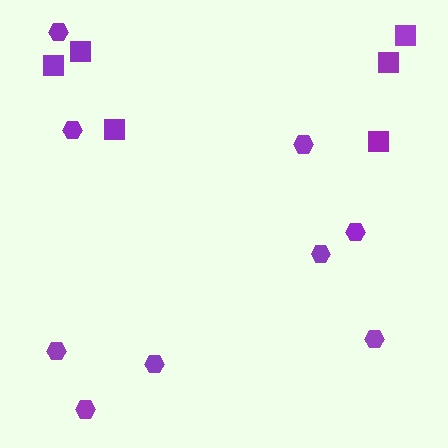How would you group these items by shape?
There are 2 groups: one group of squares (6) and one group of hexagons (9).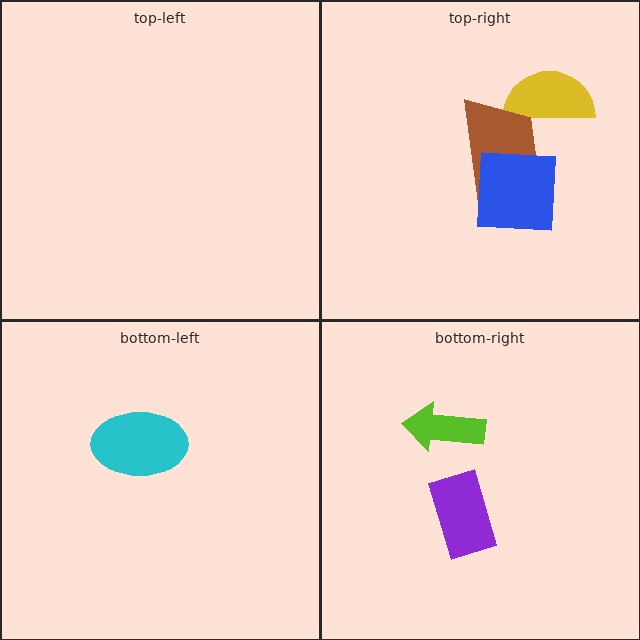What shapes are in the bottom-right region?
The purple rectangle, the lime arrow.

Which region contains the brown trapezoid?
The top-right region.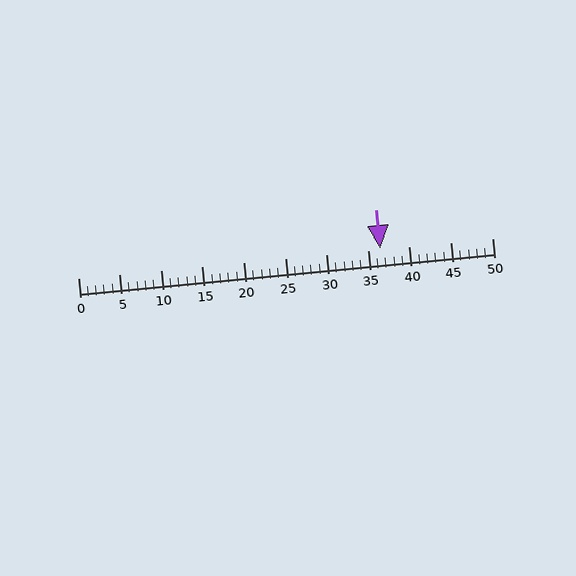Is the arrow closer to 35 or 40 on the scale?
The arrow is closer to 35.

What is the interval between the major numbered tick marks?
The major tick marks are spaced 5 units apart.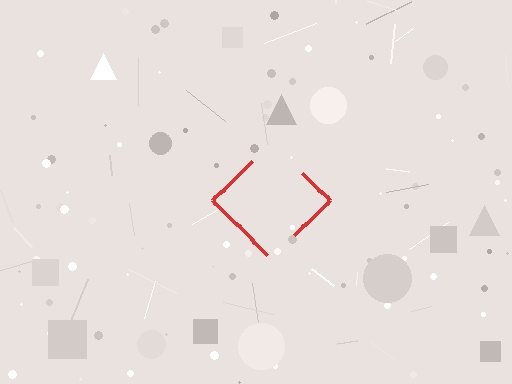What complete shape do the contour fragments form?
The contour fragments form a diamond.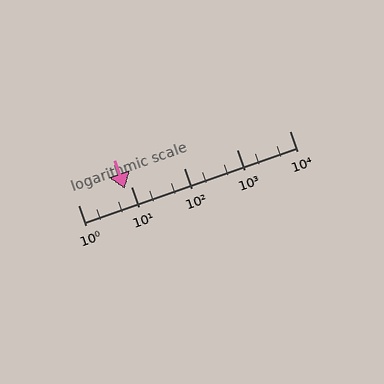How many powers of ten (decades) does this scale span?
The scale spans 4 decades, from 1 to 10000.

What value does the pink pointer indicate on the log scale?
The pointer indicates approximately 7.8.